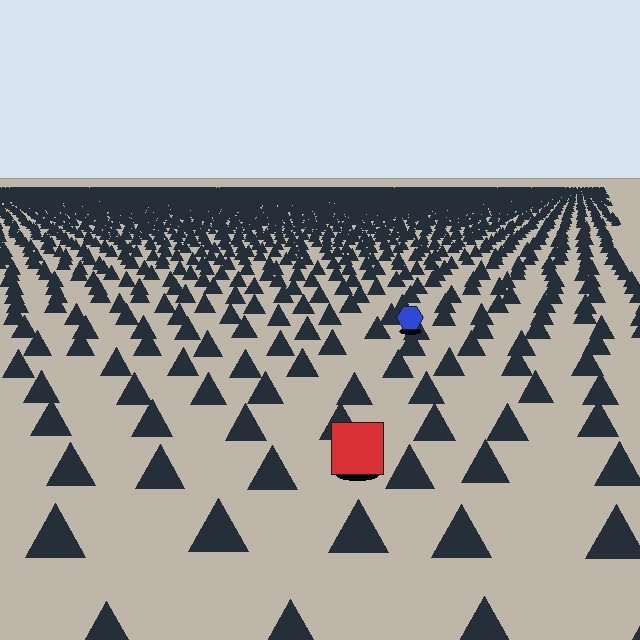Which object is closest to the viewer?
The red square is closest. The texture marks near it are larger and more spread out.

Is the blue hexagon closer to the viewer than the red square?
No. The red square is closer — you can tell from the texture gradient: the ground texture is coarser near it.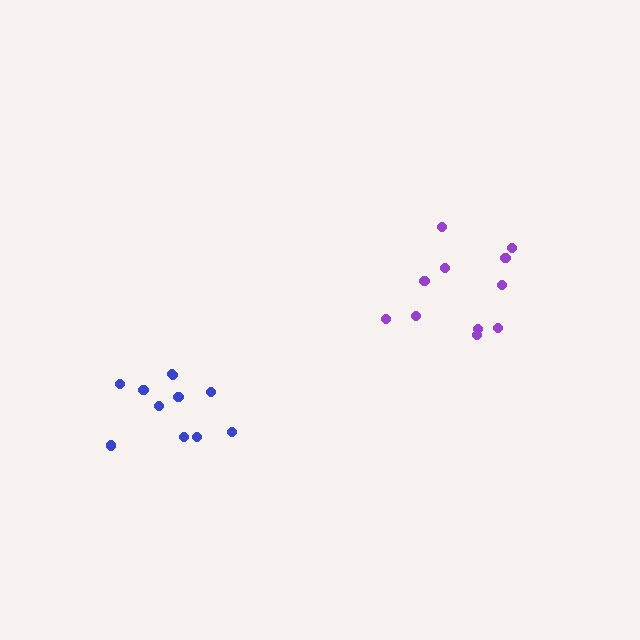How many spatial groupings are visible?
There are 2 spatial groupings.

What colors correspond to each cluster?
The clusters are colored: purple, blue.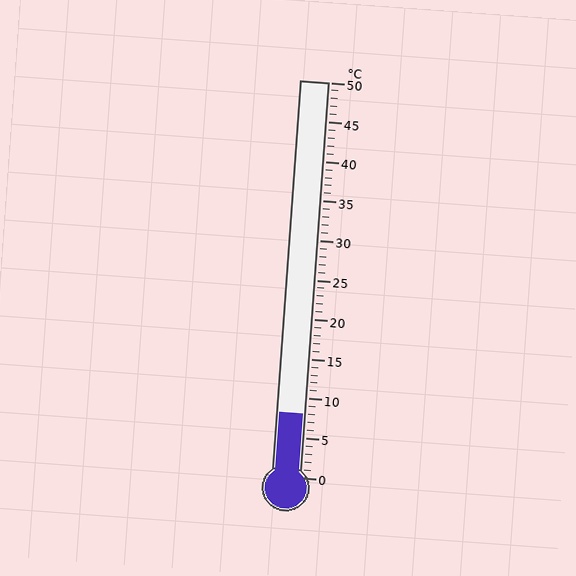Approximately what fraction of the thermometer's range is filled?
The thermometer is filled to approximately 15% of its range.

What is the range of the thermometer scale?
The thermometer scale ranges from 0°C to 50°C.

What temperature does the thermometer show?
The thermometer shows approximately 8°C.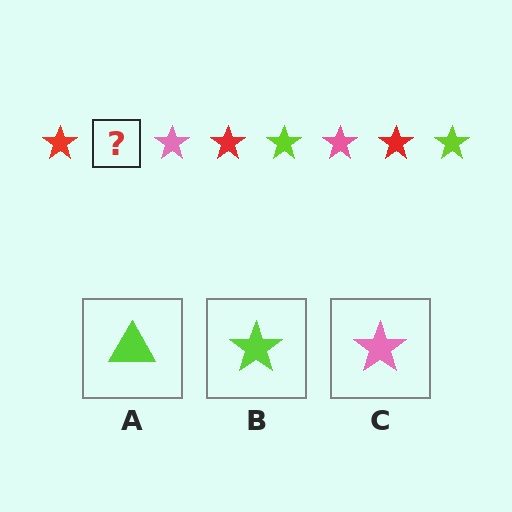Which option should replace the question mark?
Option B.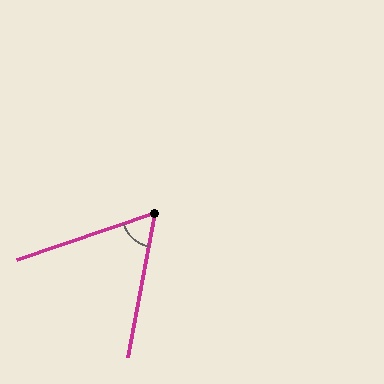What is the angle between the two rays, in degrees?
Approximately 60 degrees.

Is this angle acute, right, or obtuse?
It is acute.